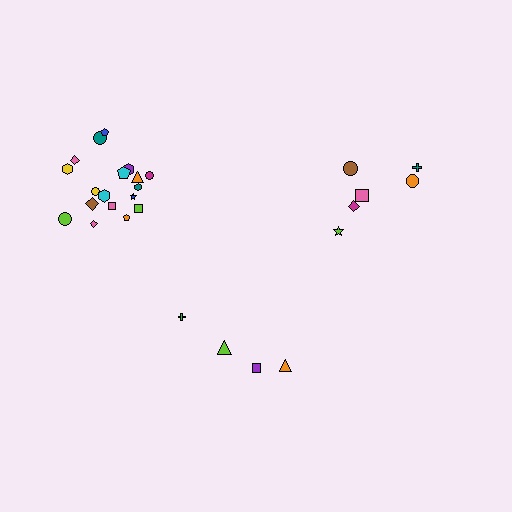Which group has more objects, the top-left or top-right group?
The top-left group.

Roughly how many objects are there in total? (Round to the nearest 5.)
Roughly 30 objects in total.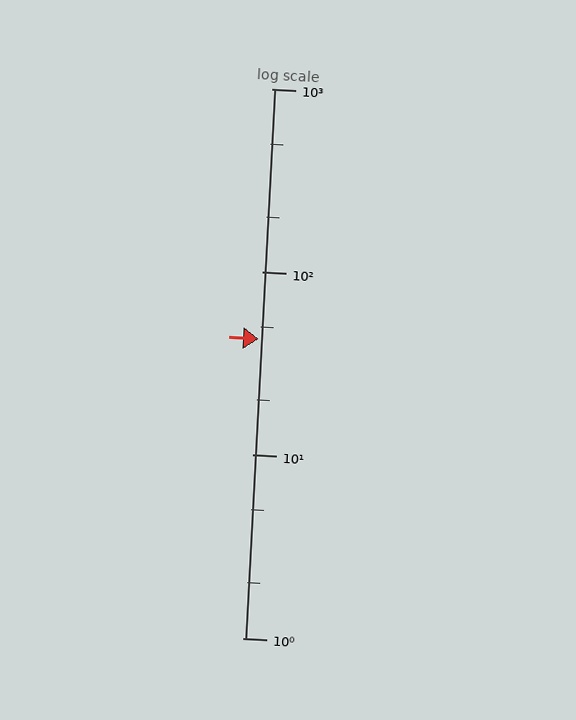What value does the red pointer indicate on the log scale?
The pointer indicates approximately 43.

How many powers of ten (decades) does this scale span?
The scale spans 3 decades, from 1 to 1000.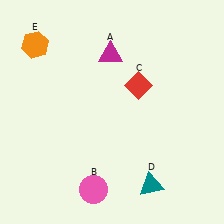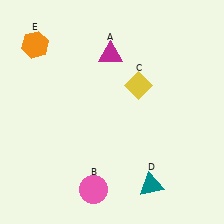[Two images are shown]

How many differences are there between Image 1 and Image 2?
There is 1 difference between the two images.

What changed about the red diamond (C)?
In Image 1, C is red. In Image 2, it changed to yellow.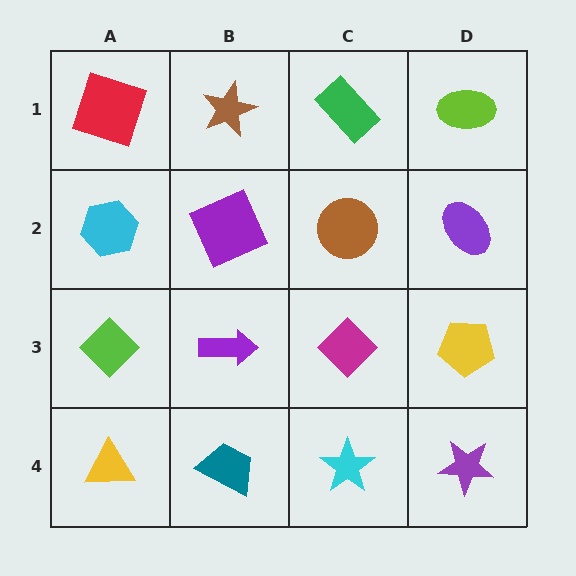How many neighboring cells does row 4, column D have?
2.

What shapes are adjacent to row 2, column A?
A red square (row 1, column A), a lime diamond (row 3, column A), a purple square (row 2, column B).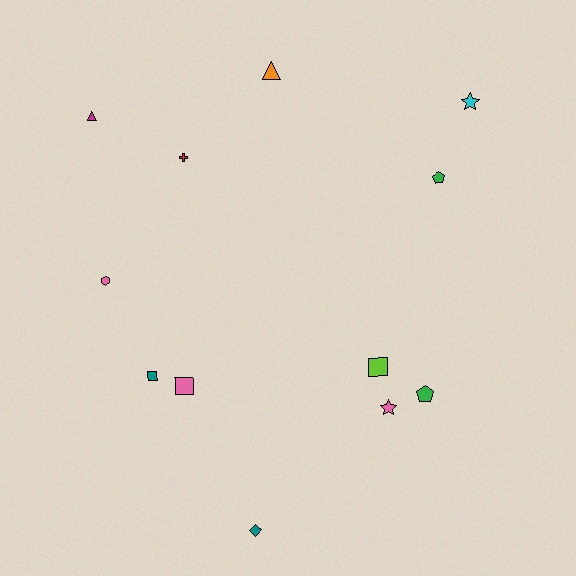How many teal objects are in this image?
There are 2 teal objects.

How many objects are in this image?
There are 12 objects.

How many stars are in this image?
There are 2 stars.